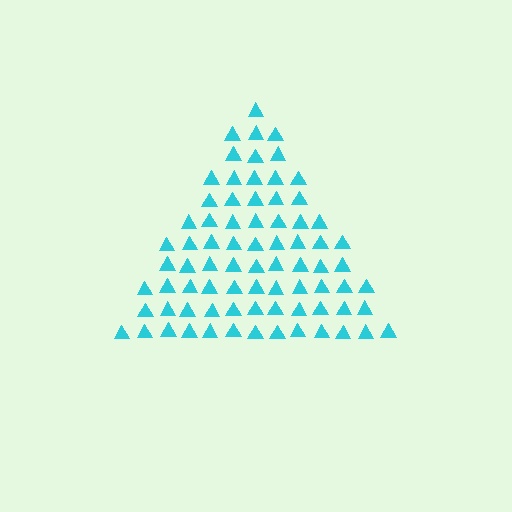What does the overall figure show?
The overall figure shows a triangle.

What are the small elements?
The small elements are triangles.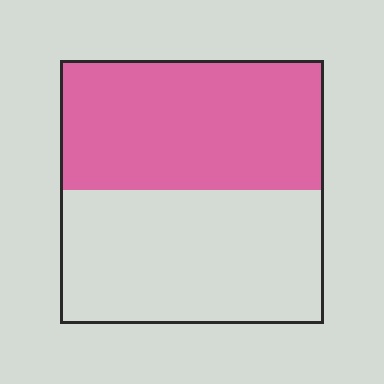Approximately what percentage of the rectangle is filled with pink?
Approximately 50%.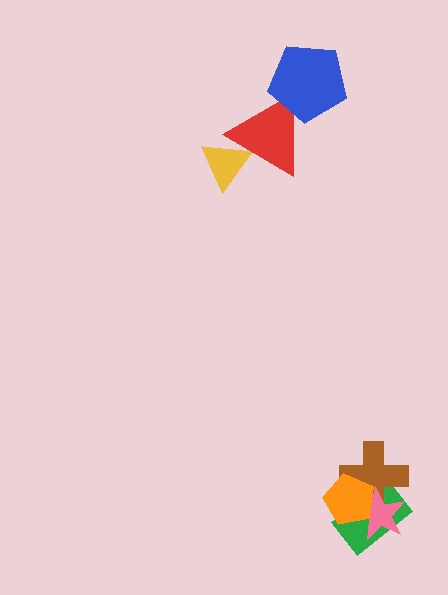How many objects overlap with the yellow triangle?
1 object overlaps with the yellow triangle.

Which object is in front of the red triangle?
The blue pentagon is in front of the red triangle.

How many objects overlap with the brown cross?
3 objects overlap with the brown cross.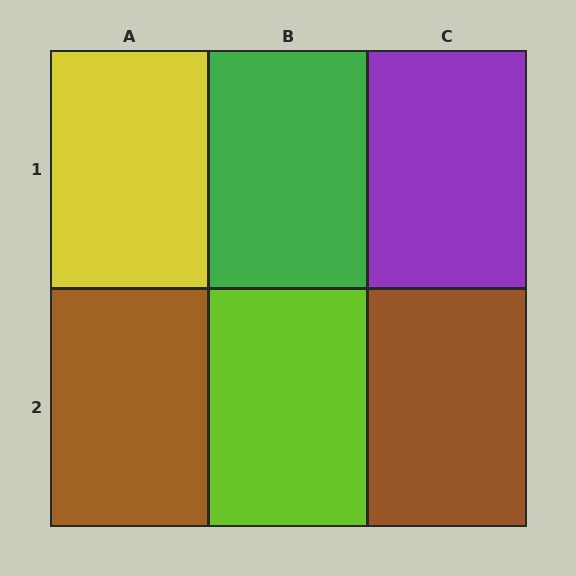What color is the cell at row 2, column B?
Lime.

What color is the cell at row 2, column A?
Brown.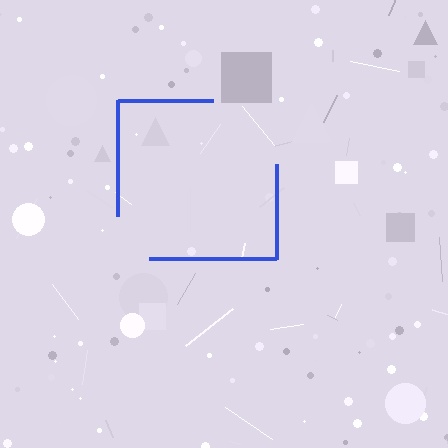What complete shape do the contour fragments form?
The contour fragments form a square.